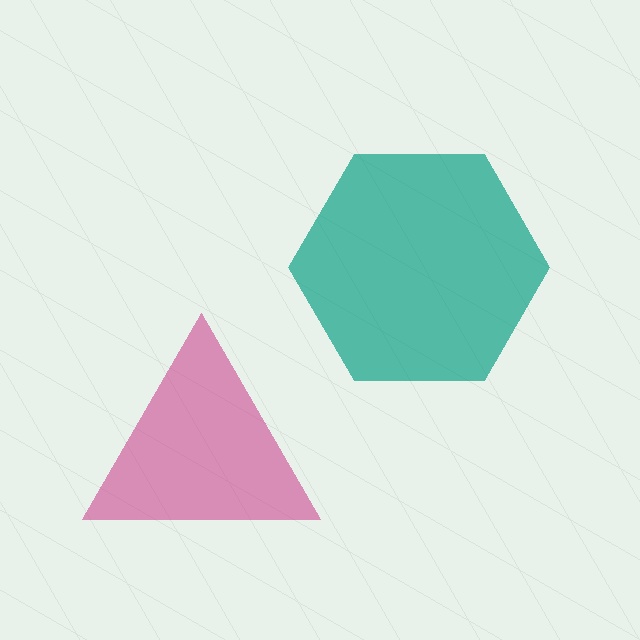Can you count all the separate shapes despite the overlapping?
Yes, there are 2 separate shapes.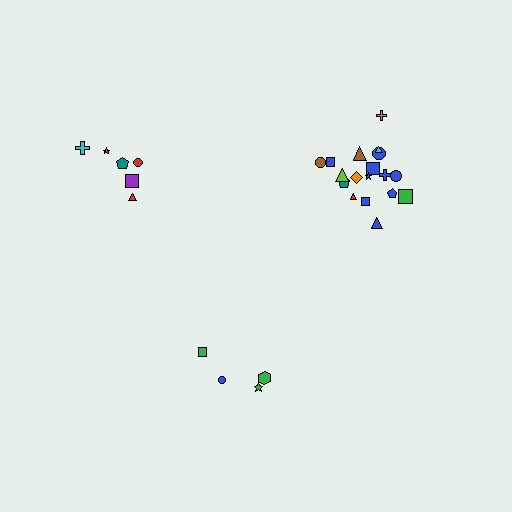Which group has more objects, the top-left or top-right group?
The top-right group.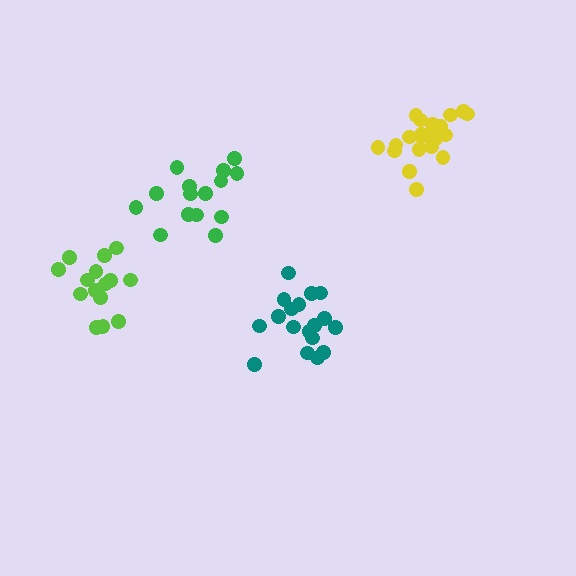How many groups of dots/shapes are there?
There are 4 groups.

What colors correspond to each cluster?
The clusters are colored: yellow, lime, teal, green.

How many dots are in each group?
Group 1: 21 dots, Group 2: 15 dots, Group 3: 18 dots, Group 4: 15 dots (69 total).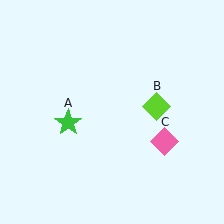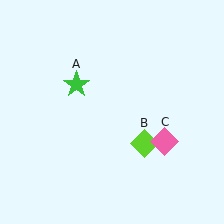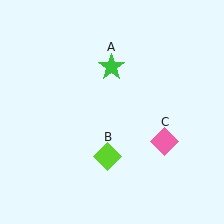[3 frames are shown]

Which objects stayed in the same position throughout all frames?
Pink diamond (object C) remained stationary.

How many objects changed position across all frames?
2 objects changed position: green star (object A), lime diamond (object B).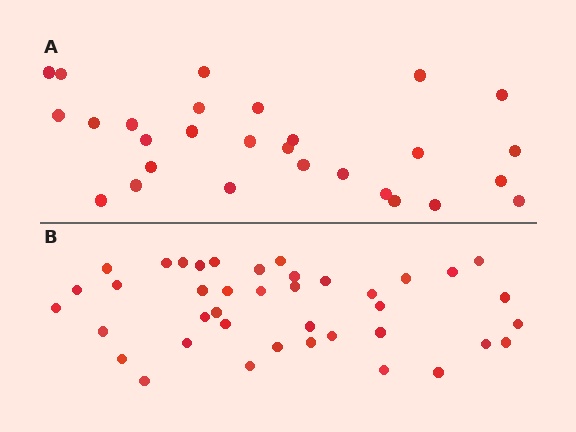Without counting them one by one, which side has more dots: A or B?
Region B (the bottom region) has more dots.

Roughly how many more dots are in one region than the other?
Region B has roughly 12 or so more dots than region A.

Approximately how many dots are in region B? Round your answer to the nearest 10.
About 40 dots.